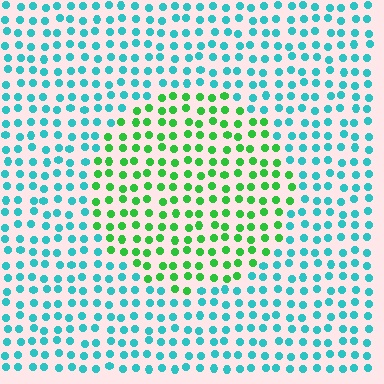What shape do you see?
I see a circle.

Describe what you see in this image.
The image is filled with small cyan elements in a uniform arrangement. A circle-shaped region is visible where the elements are tinted to a slightly different hue, forming a subtle color boundary.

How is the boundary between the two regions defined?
The boundary is defined purely by a slight shift in hue (about 54 degrees). Spacing, size, and orientation are identical on both sides.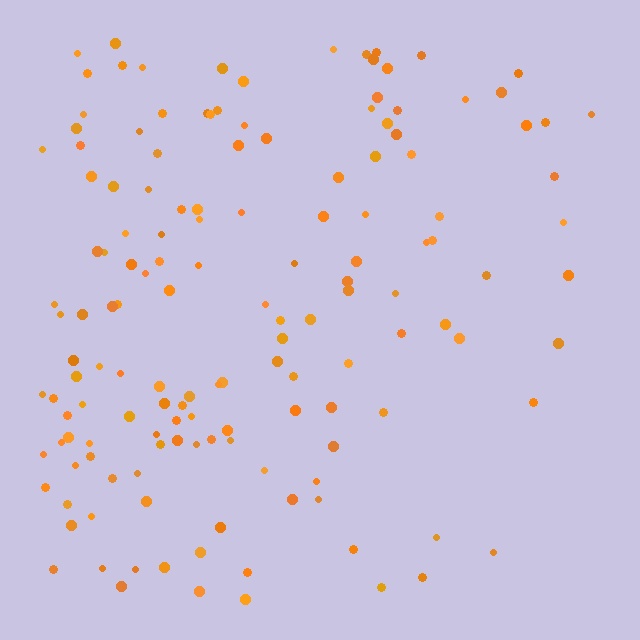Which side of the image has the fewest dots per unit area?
The right.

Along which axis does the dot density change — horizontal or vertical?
Horizontal.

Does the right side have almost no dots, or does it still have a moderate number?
Still a moderate number, just noticeably fewer than the left.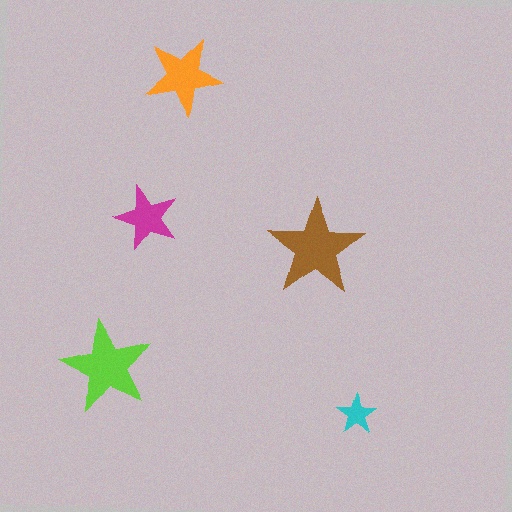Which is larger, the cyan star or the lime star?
The lime one.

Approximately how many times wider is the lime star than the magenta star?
About 1.5 times wider.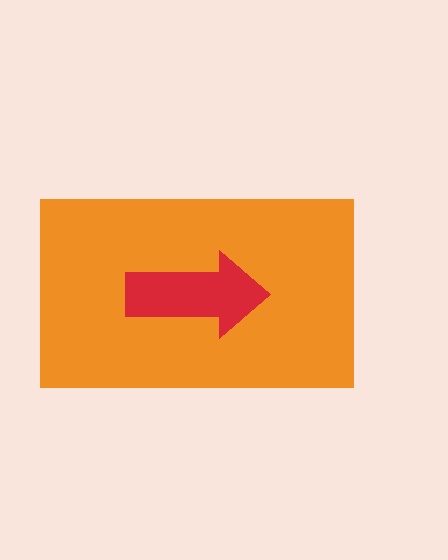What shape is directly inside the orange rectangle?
The red arrow.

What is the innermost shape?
The red arrow.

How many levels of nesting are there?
2.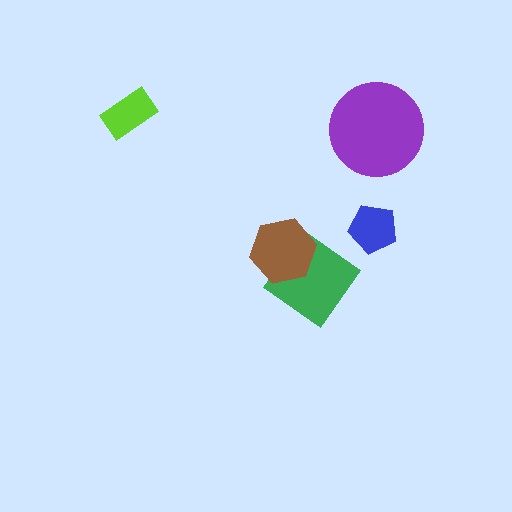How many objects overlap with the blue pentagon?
0 objects overlap with the blue pentagon.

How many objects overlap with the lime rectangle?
0 objects overlap with the lime rectangle.